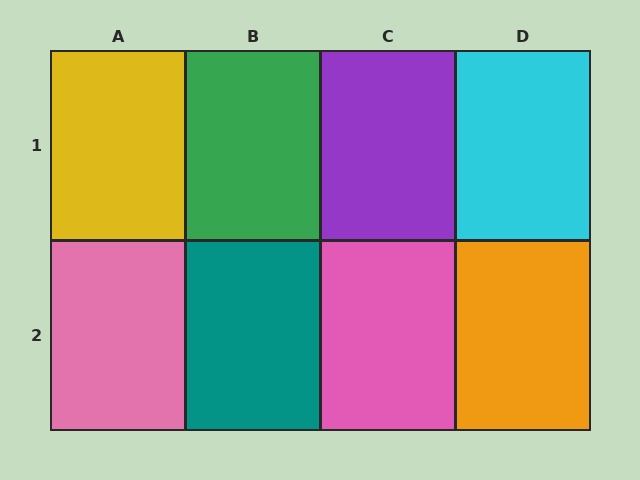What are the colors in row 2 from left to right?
Pink, teal, pink, orange.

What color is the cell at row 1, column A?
Yellow.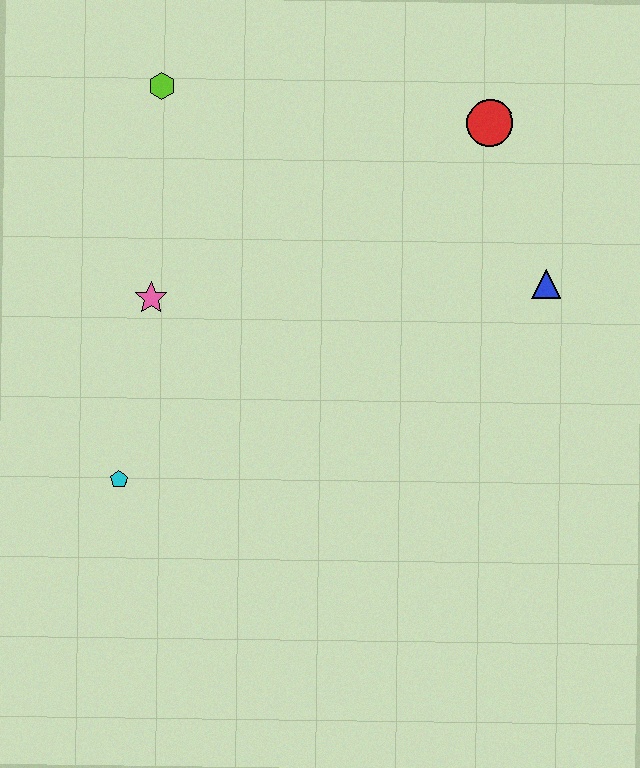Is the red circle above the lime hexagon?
No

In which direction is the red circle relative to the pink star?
The red circle is to the right of the pink star.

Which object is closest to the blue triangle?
The red circle is closest to the blue triangle.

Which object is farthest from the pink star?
The blue triangle is farthest from the pink star.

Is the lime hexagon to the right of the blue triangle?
No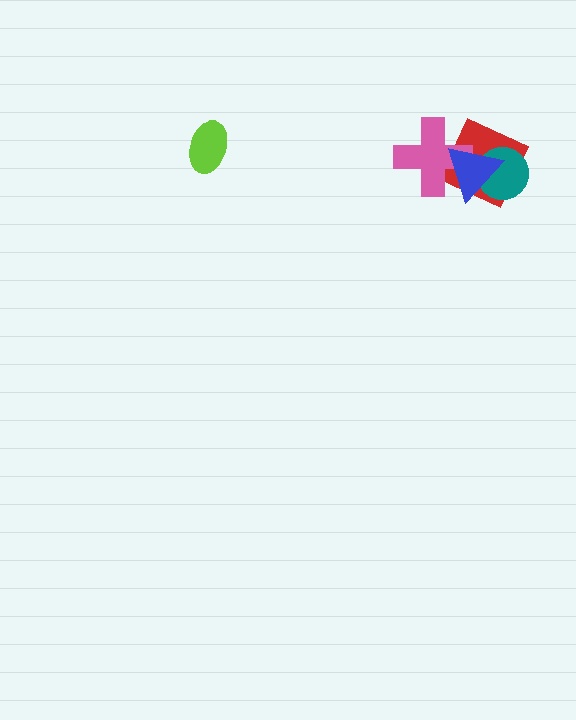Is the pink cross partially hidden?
Yes, it is partially covered by another shape.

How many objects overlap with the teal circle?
2 objects overlap with the teal circle.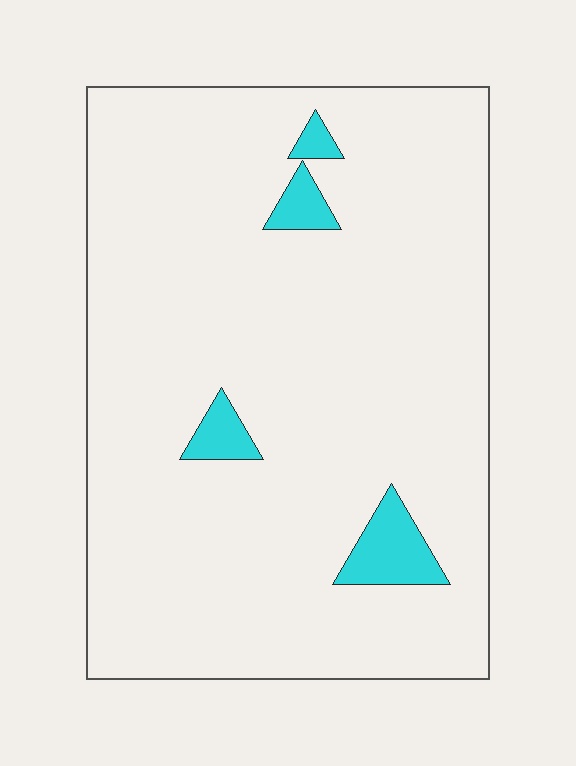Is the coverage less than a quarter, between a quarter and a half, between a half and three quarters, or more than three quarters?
Less than a quarter.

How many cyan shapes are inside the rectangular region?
4.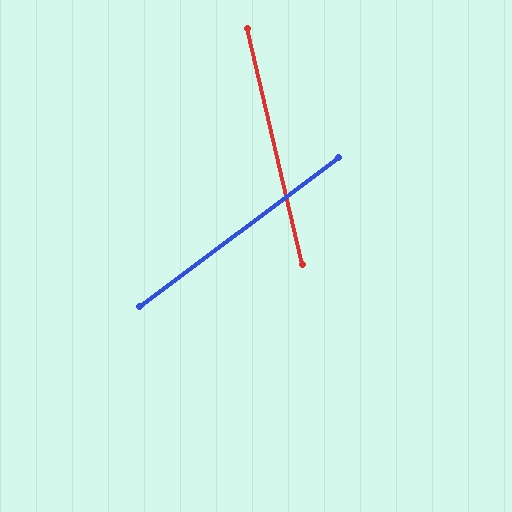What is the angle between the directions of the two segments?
Approximately 67 degrees.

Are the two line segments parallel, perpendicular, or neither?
Neither parallel nor perpendicular — they differ by about 67°.